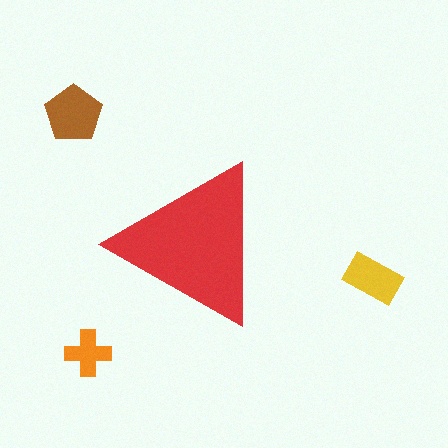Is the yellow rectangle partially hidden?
No, the yellow rectangle is fully visible.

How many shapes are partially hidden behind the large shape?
0 shapes are partially hidden.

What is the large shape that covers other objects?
A red triangle.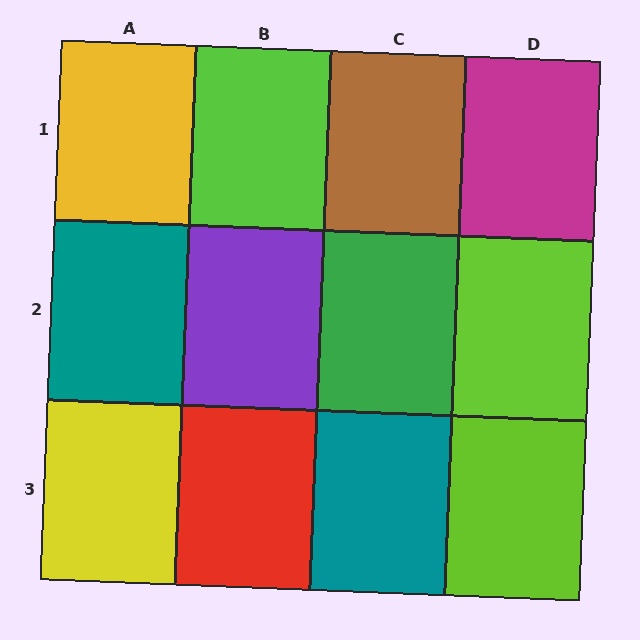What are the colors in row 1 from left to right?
Yellow, lime, brown, magenta.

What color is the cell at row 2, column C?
Green.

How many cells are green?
1 cell is green.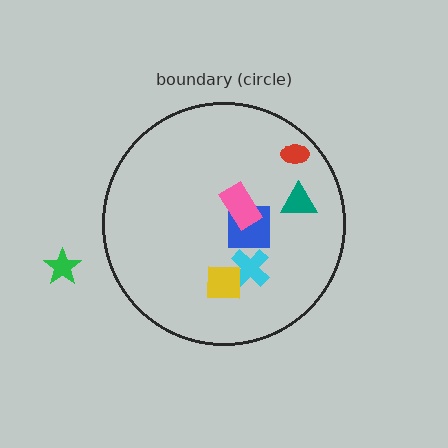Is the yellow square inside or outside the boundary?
Inside.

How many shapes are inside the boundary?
6 inside, 1 outside.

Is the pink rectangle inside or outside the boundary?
Inside.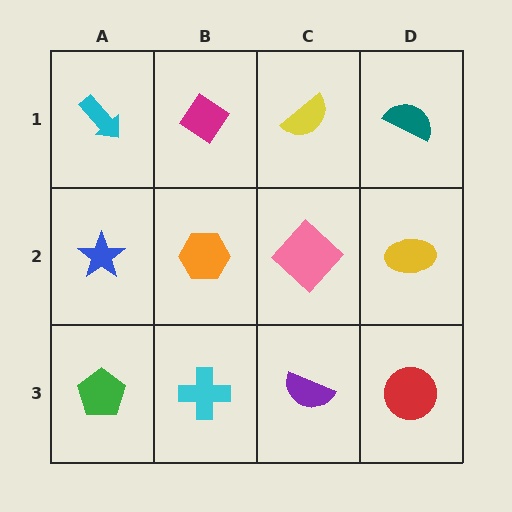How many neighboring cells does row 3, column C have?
3.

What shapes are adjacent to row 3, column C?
A pink diamond (row 2, column C), a cyan cross (row 3, column B), a red circle (row 3, column D).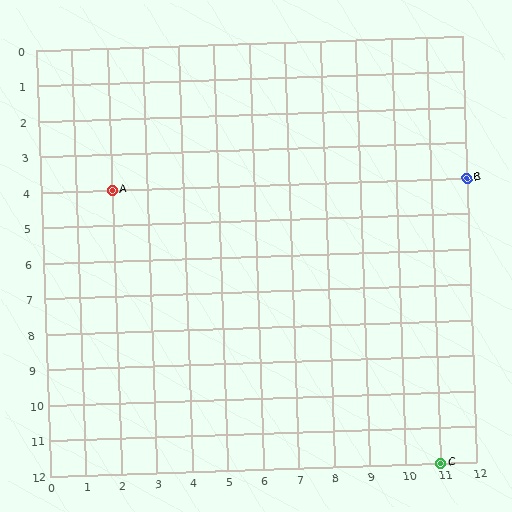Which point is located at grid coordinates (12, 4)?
Point B is at (12, 4).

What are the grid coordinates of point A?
Point A is at grid coordinates (2, 4).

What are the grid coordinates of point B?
Point B is at grid coordinates (12, 4).